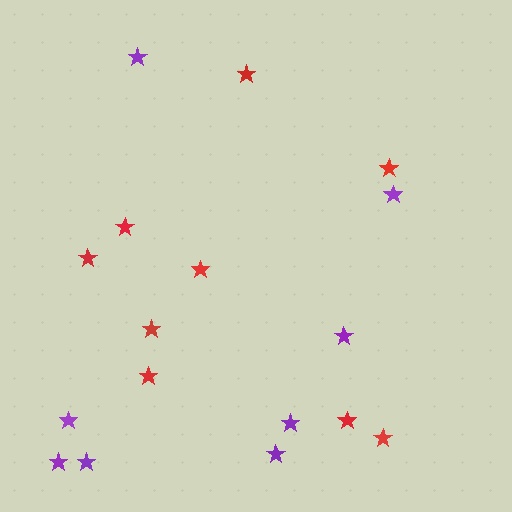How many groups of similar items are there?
There are 2 groups: one group of red stars (9) and one group of purple stars (8).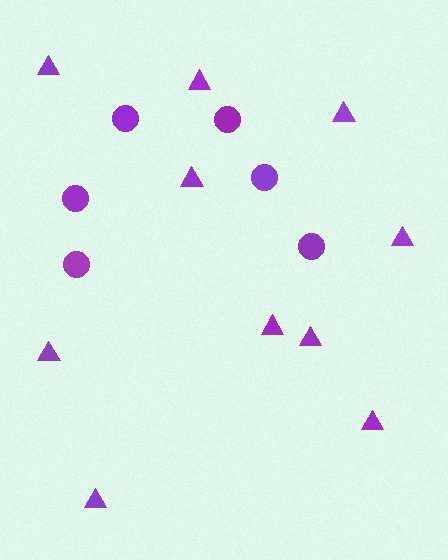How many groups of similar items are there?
There are 2 groups: one group of circles (6) and one group of triangles (10).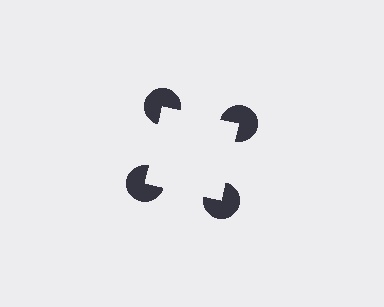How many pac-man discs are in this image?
There are 4 — one at each vertex of the illusory square.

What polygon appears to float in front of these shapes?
An illusory square — its edges are inferred from the aligned wedge cuts in the pac-man discs, not physically drawn.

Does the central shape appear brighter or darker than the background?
It typically appears slightly brighter than the background, even though no actual brightness change is drawn.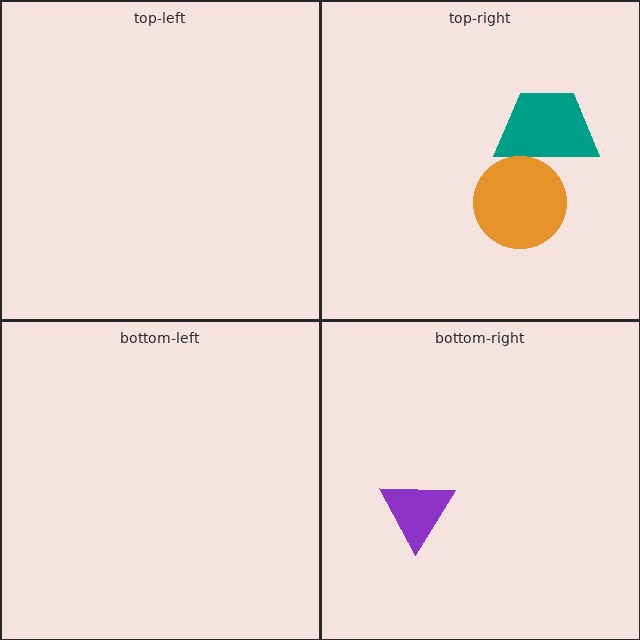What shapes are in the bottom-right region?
The purple triangle.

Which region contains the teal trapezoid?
The top-right region.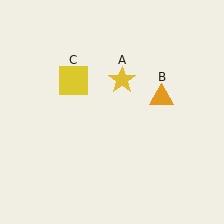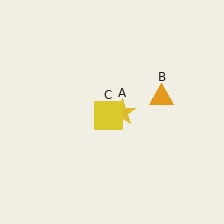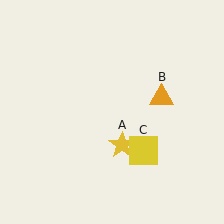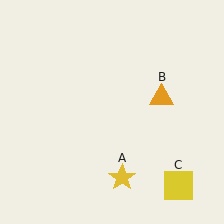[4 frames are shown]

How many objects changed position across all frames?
2 objects changed position: yellow star (object A), yellow square (object C).